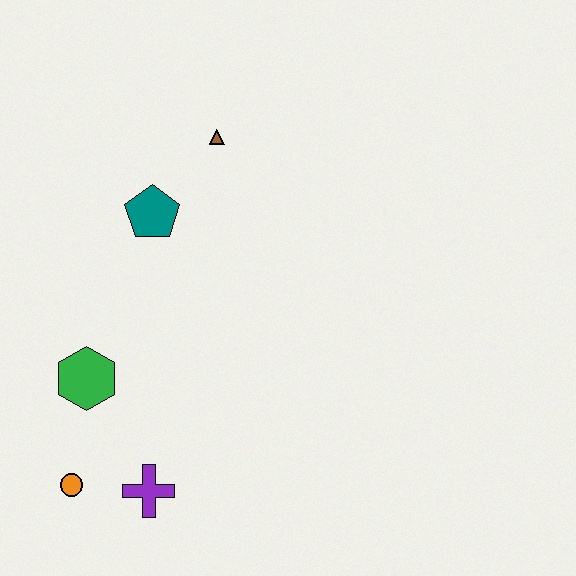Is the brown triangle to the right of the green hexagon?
Yes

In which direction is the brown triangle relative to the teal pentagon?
The brown triangle is above the teal pentagon.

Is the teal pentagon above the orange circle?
Yes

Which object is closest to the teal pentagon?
The brown triangle is closest to the teal pentagon.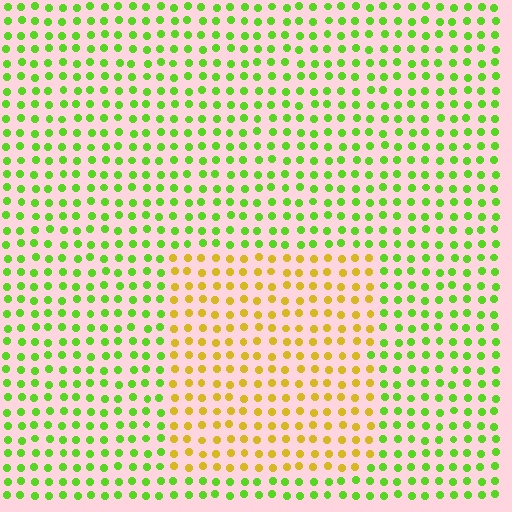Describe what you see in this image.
The image is filled with small lime elements in a uniform arrangement. A rectangle-shaped region is visible where the elements are tinted to a slightly different hue, forming a subtle color boundary.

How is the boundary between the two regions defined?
The boundary is defined purely by a slight shift in hue (about 53 degrees). Spacing, size, and orientation are identical on both sides.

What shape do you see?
I see a rectangle.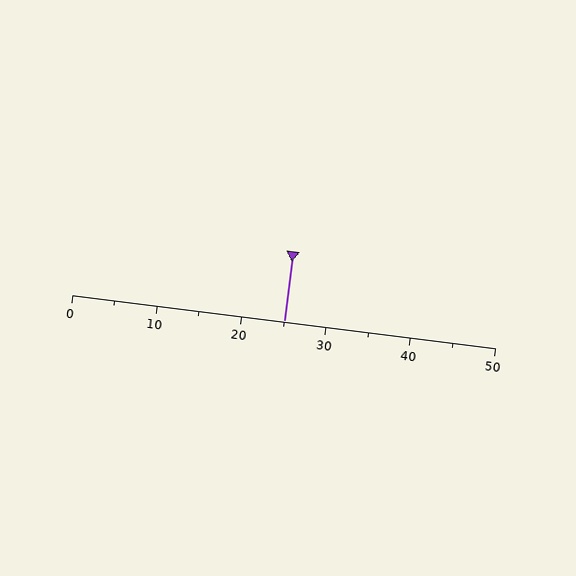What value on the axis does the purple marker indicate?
The marker indicates approximately 25.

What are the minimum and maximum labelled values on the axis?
The axis runs from 0 to 50.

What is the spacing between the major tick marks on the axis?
The major ticks are spaced 10 apart.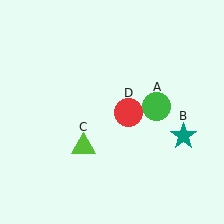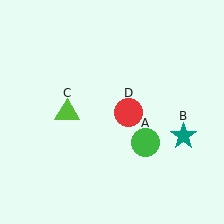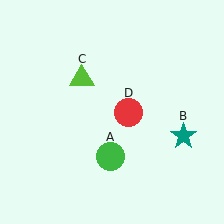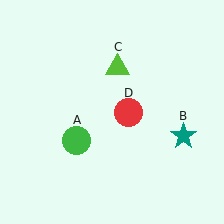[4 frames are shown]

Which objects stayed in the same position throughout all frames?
Teal star (object B) and red circle (object D) remained stationary.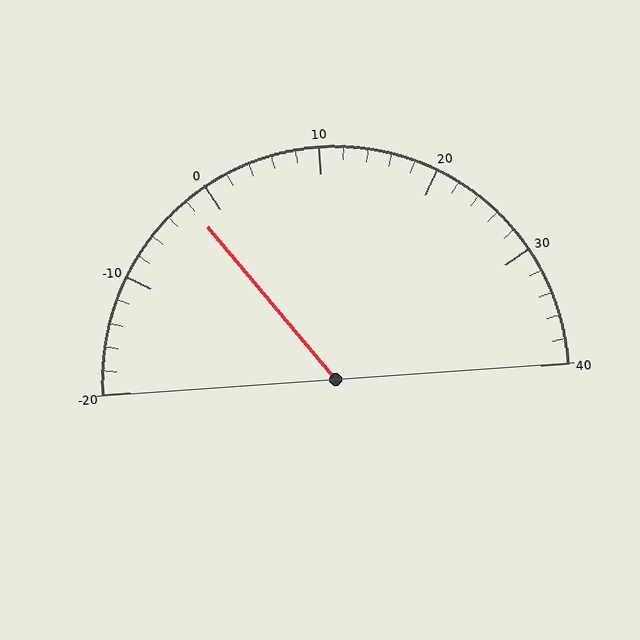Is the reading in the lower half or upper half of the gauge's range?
The reading is in the lower half of the range (-20 to 40).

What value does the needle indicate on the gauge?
The needle indicates approximately -2.